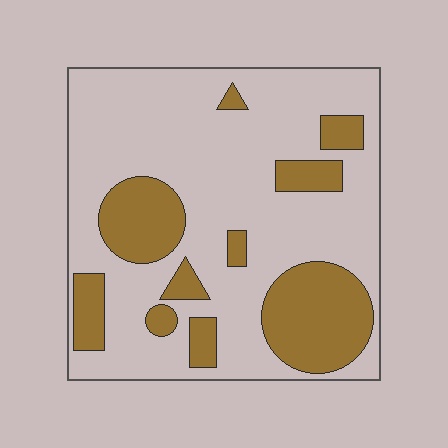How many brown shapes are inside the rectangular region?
10.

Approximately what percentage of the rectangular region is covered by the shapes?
Approximately 25%.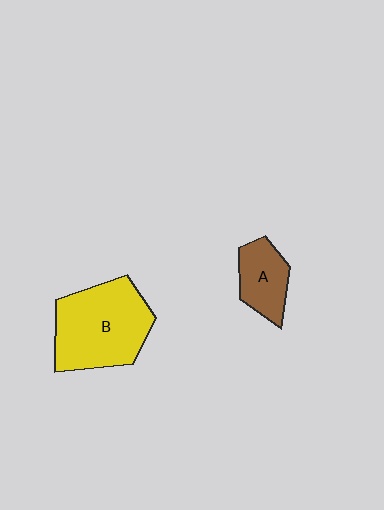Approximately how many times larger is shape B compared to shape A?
Approximately 2.2 times.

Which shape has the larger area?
Shape B (yellow).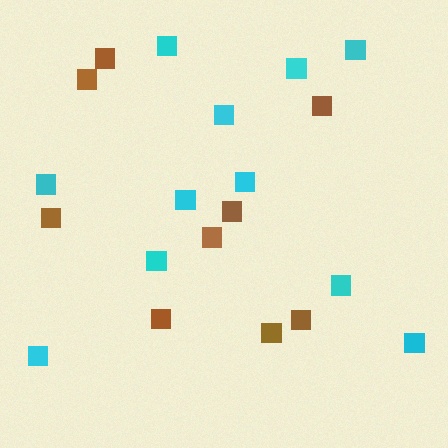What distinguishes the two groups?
There are 2 groups: one group of brown squares (9) and one group of cyan squares (11).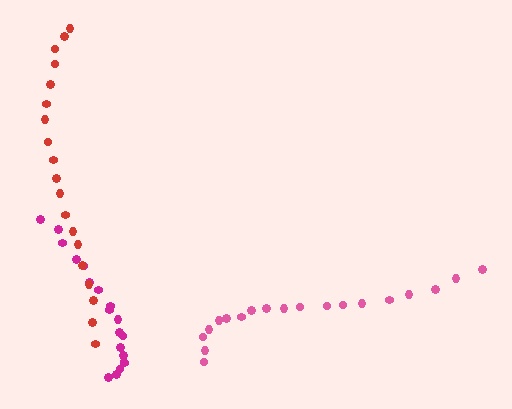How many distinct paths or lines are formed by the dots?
There are 3 distinct paths.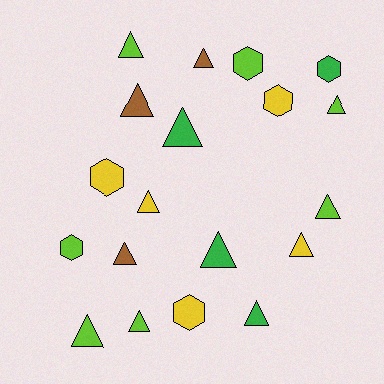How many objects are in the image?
There are 19 objects.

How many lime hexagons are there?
There are 2 lime hexagons.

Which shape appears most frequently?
Triangle, with 13 objects.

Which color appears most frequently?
Lime, with 7 objects.